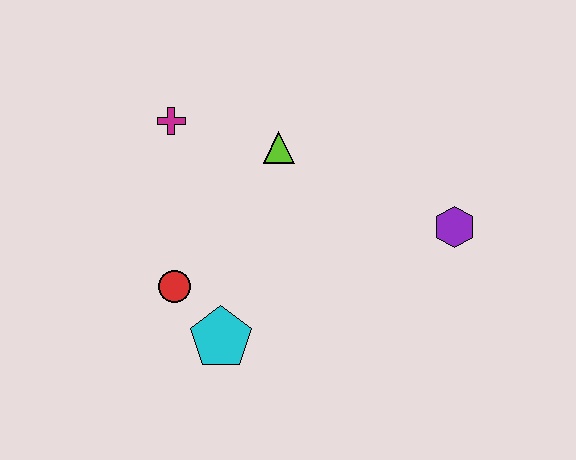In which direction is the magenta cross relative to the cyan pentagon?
The magenta cross is above the cyan pentagon.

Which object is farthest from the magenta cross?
The purple hexagon is farthest from the magenta cross.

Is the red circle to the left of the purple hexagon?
Yes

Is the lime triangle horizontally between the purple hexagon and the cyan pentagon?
Yes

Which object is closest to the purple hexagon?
The lime triangle is closest to the purple hexagon.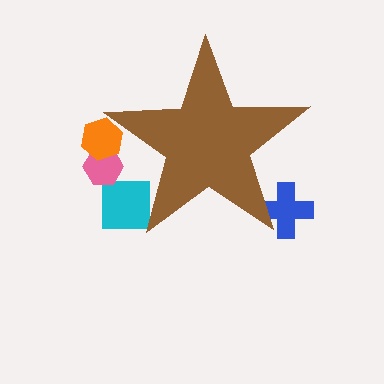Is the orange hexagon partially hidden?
Yes, the orange hexagon is partially hidden behind the brown star.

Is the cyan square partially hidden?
Yes, the cyan square is partially hidden behind the brown star.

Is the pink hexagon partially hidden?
Yes, the pink hexagon is partially hidden behind the brown star.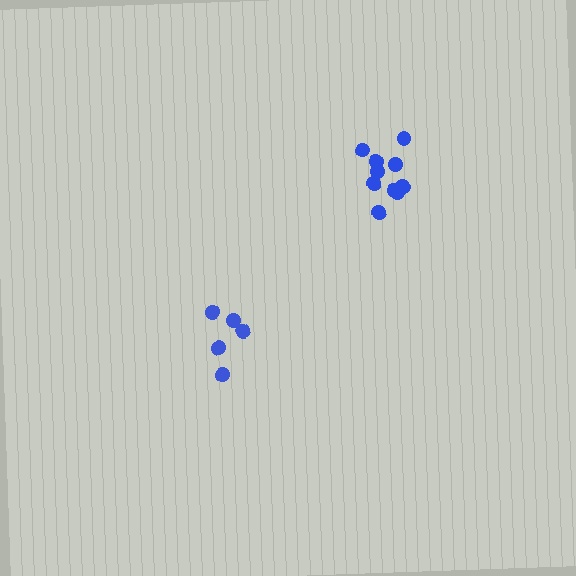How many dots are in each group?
Group 1: 5 dots, Group 2: 10 dots (15 total).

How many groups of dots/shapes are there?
There are 2 groups.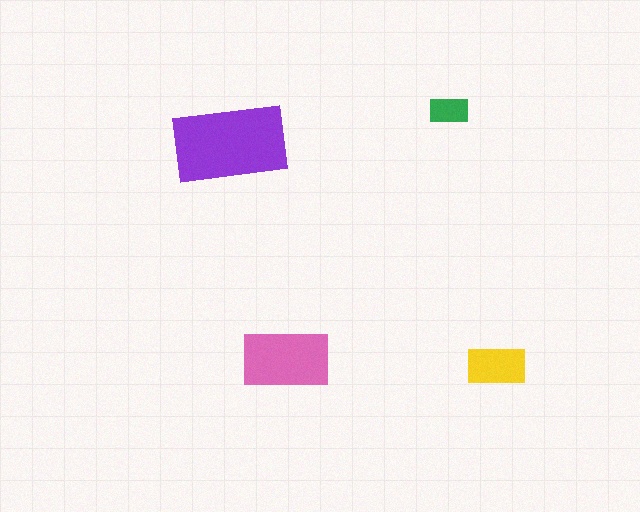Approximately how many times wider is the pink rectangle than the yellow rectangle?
About 1.5 times wider.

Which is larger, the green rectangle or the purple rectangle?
The purple one.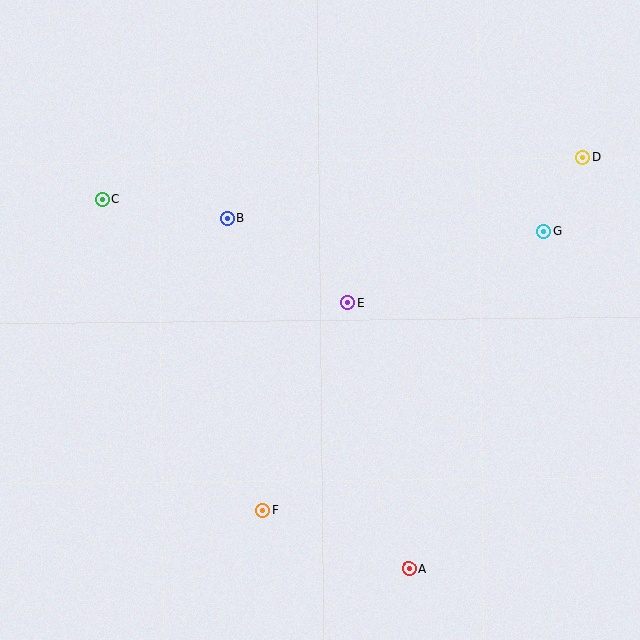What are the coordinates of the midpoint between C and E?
The midpoint between C and E is at (225, 251).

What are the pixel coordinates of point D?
Point D is at (583, 158).